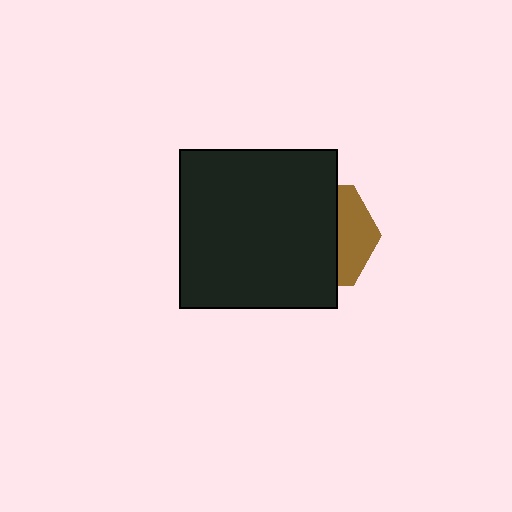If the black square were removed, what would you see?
You would see the complete brown hexagon.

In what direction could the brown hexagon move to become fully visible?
The brown hexagon could move right. That would shift it out from behind the black square entirely.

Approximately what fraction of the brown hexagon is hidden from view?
Roughly 65% of the brown hexagon is hidden behind the black square.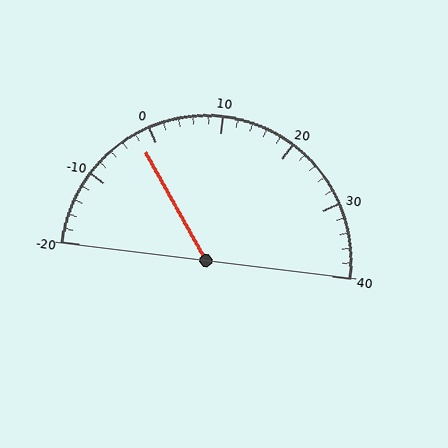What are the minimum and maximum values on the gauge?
The gauge ranges from -20 to 40.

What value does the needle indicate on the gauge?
The needle indicates approximately -2.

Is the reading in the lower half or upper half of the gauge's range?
The reading is in the lower half of the range (-20 to 40).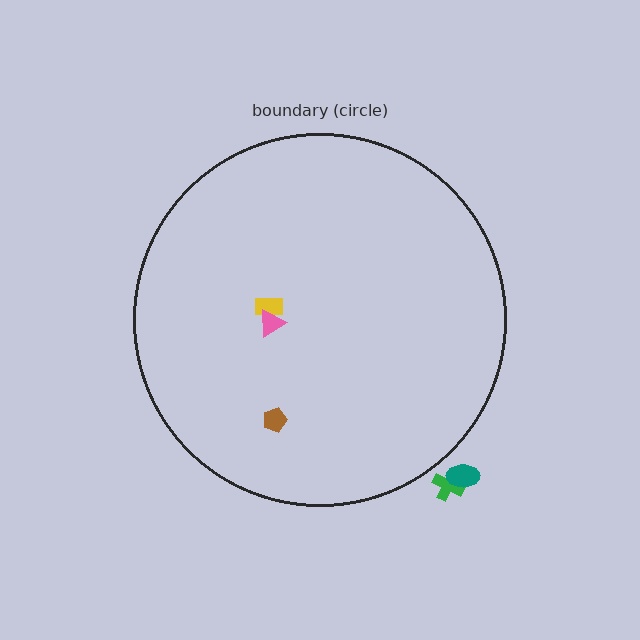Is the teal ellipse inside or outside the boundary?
Outside.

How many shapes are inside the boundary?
3 inside, 2 outside.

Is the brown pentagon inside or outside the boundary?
Inside.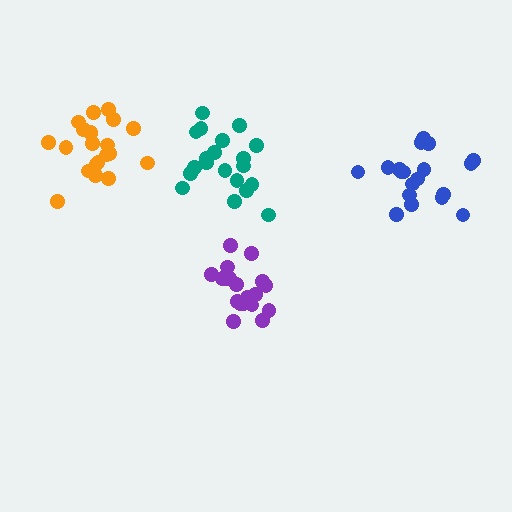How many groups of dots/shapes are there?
There are 4 groups.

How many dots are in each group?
Group 1: 19 dots, Group 2: 19 dots, Group 3: 21 dots, Group 4: 20 dots (79 total).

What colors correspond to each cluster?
The clusters are colored: blue, purple, orange, teal.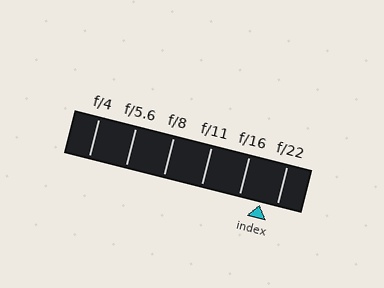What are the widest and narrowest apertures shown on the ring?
The widest aperture shown is f/4 and the narrowest is f/22.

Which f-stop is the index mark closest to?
The index mark is closest to f/22.